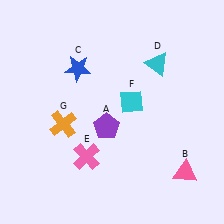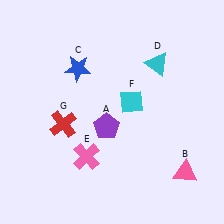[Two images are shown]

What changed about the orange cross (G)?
In Image 1, G is orange. In Image 2, it changed to red.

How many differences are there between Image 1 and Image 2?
There is 1 difference between the two images.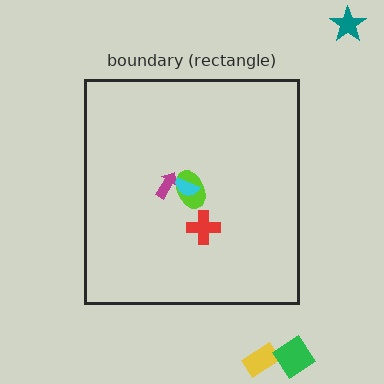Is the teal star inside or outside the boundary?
Outside.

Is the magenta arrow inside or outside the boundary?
Inside.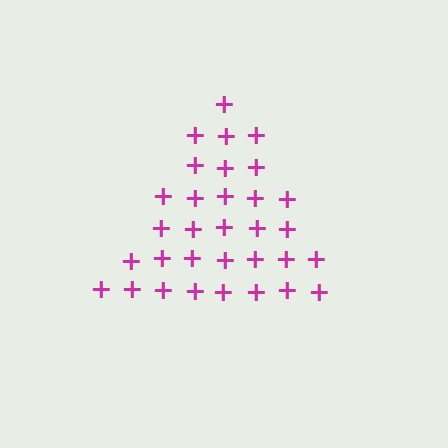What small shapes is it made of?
It is made of small plus signs.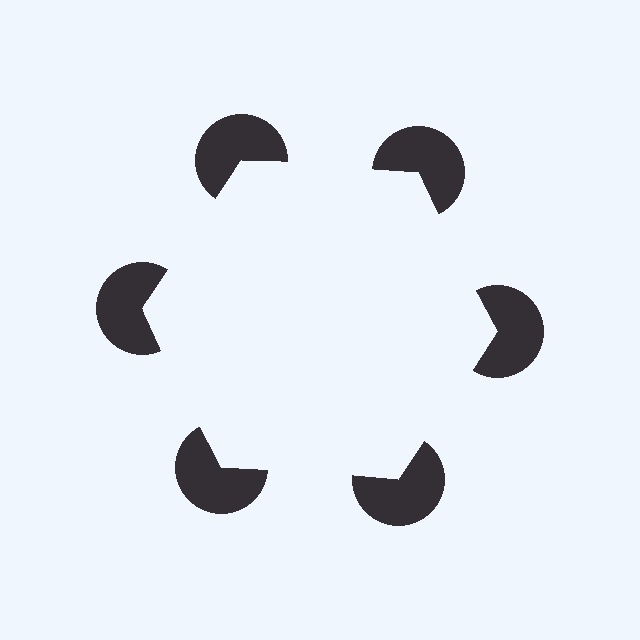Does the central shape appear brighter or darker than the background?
It typically appears slightly brighter than the background, even though no actual brightness change is drawn.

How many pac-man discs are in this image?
There are 6 — one at each vertex of the illusory hexagon.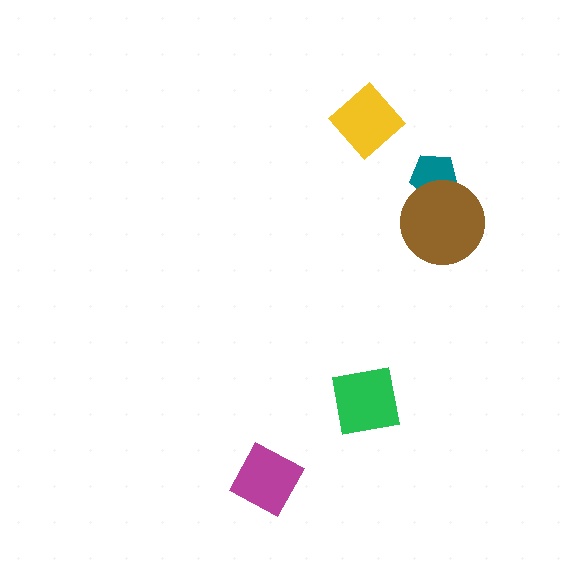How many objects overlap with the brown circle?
1 object overlaps with the brown circle.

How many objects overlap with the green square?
0 objects overlap with the green square.